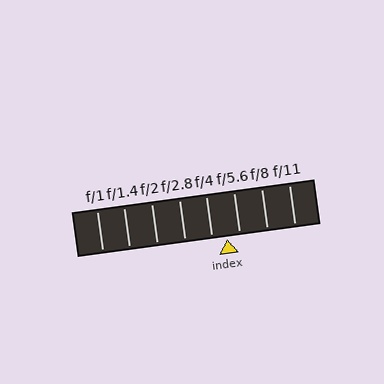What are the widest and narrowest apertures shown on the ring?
The widest aperture shown is f/1 and the narrowest is f/11.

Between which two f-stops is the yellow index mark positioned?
The index mark is between f/4 and f/5.6.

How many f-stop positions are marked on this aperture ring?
There are 8 f-stop positions marked.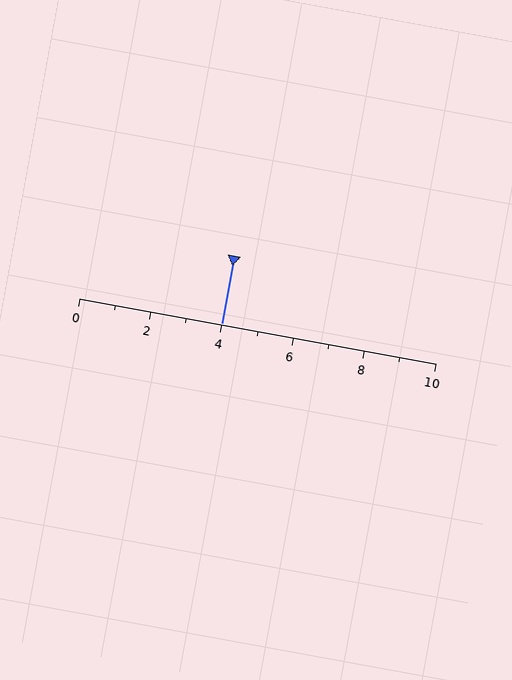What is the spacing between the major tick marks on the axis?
The major ticks are spaced 2 apart.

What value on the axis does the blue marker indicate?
The marker indicates approximately 4.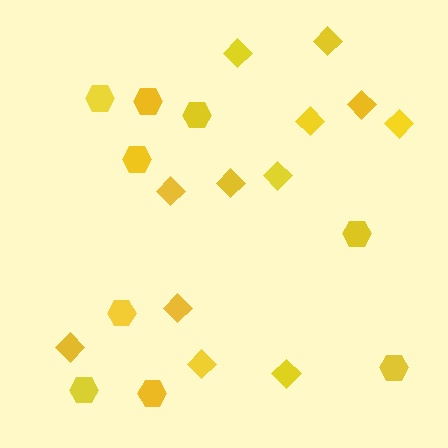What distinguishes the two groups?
There are 2 groups: one group of diamonds (12) and one group of hexagons (9).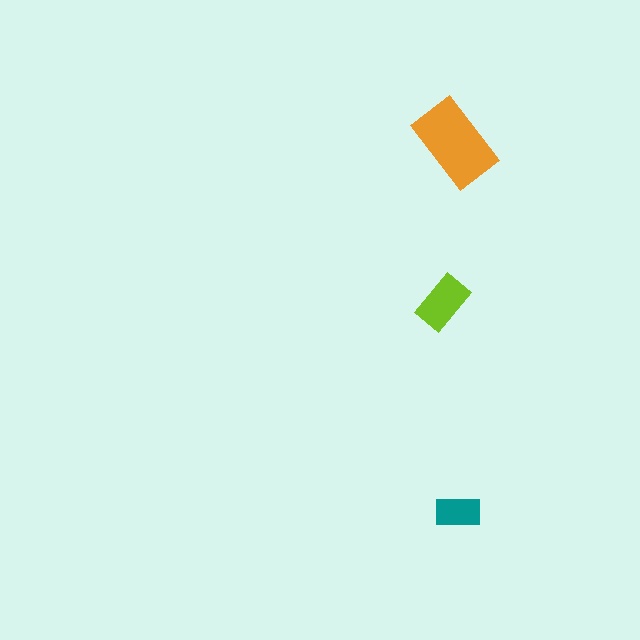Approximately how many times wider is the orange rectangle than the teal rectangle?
About 2 times wider.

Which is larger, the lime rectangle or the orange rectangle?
The orange one.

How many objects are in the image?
There are 3 objects in the image.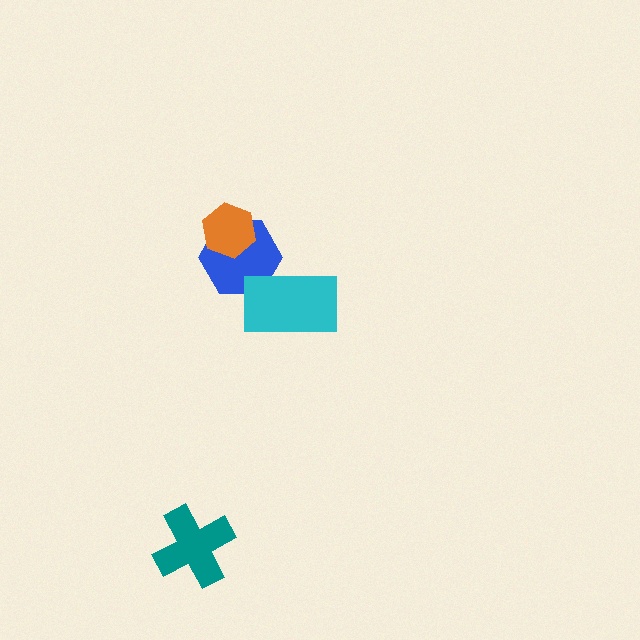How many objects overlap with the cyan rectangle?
1 object overlaps with the cyan rectangle.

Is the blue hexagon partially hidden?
Yes, it is partially covered by another shape.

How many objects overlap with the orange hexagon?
1 object overlaps with the orange hexagon.